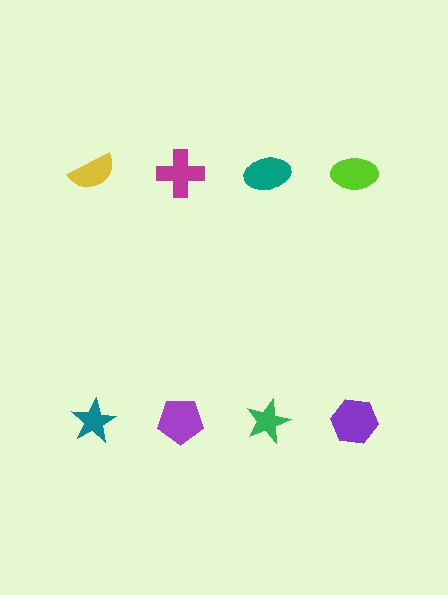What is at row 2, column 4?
A purple hexagon.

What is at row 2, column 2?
A purple pentagon.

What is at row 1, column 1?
A yellow semicircle.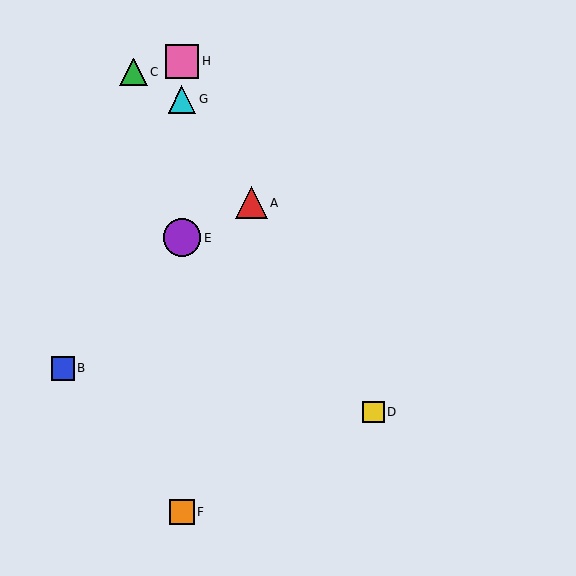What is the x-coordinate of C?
Object C is at x≈133.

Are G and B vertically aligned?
No, G is at x≈182 and B is at x≈63.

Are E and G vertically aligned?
Yes, both are at x≈182.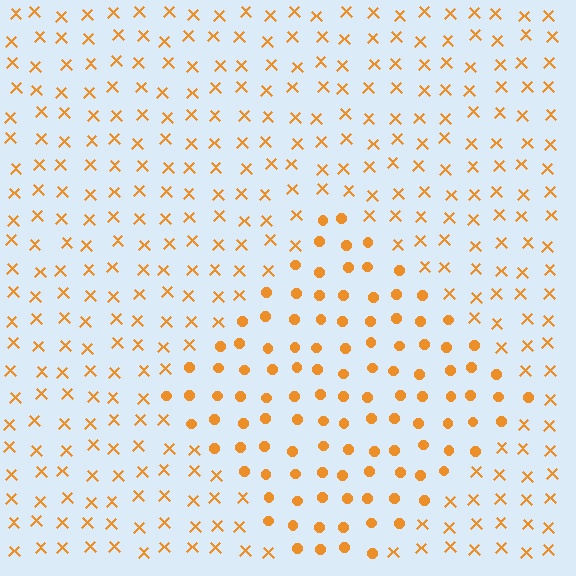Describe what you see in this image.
The image is filled with small orange elements arranged in a uniform grid. A diamond-shaped region contains circles, while the surrounding area contains X marks. The boundary is defined purely by the change in element shape.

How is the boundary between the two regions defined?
The boundary is defined by a change in element shape: circles inside vs. X marks outside. All elements share the same color and spacing.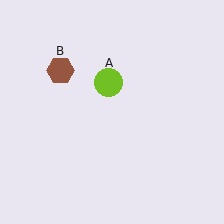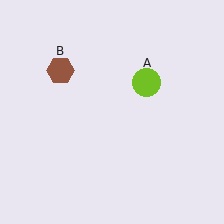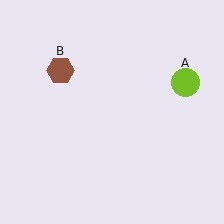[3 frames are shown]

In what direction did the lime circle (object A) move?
The lime circle (object A) moved right.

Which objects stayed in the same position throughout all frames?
Brown hexagon (object B) remained stationary.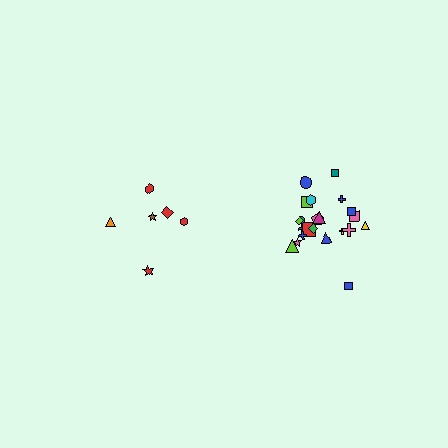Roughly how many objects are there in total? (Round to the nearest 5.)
Roughly 30 objects in total.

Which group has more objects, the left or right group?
The right group.